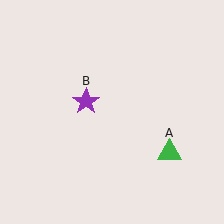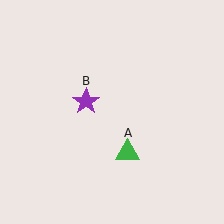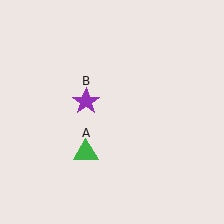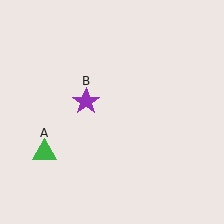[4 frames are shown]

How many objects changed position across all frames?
1 object changed position: green triangle (object A).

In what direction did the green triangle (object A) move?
The green triangle (object A) moved left.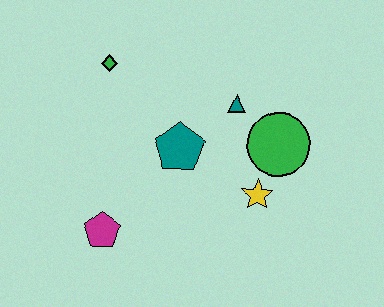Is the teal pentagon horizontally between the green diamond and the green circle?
Yes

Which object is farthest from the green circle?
The magenta pentagon is farthest from the green circle.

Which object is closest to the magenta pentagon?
The teal pentagon is closest to the magenta pentagon.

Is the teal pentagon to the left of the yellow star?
Yes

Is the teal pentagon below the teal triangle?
Yes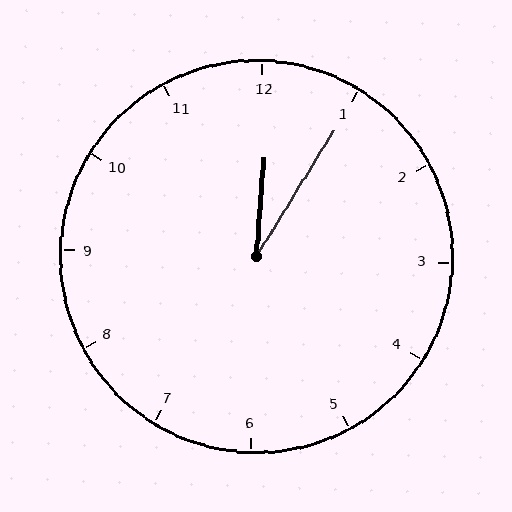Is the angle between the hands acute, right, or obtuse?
It is acute.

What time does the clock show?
12:05.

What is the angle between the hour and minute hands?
Approximately 28 degrees.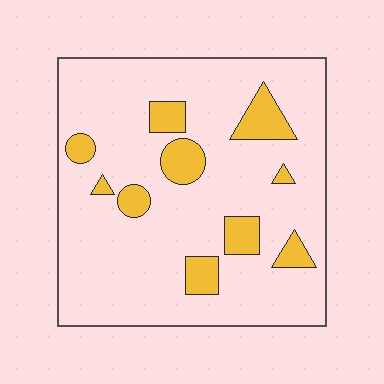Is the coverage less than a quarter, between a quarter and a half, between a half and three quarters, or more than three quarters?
Less than a quarter.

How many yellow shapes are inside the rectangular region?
10.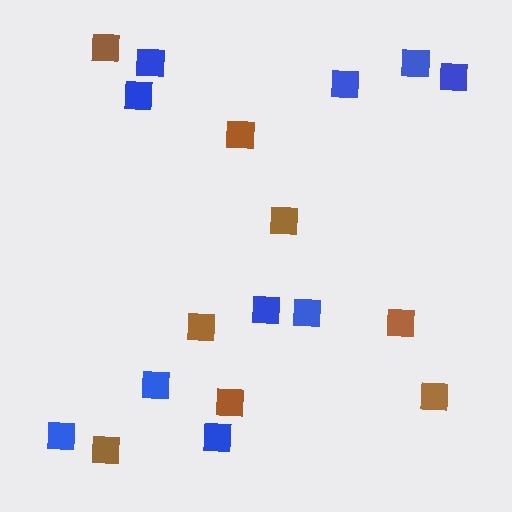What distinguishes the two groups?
There are 2 groups: one group of blue squares (10) and one group of brown squares (8).